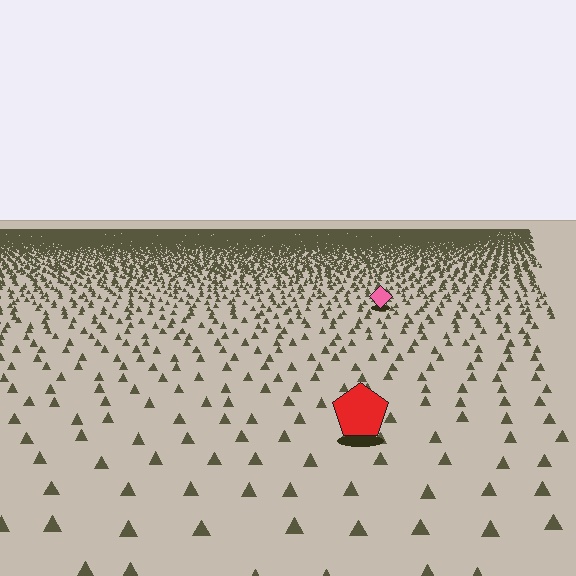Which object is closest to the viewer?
The red pentagon is closest. The texture marks near it are larger and more spread out.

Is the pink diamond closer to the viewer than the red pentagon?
No. The red pentagon is closer — you can tell from the texture gradient: the ground texture is coarser near it.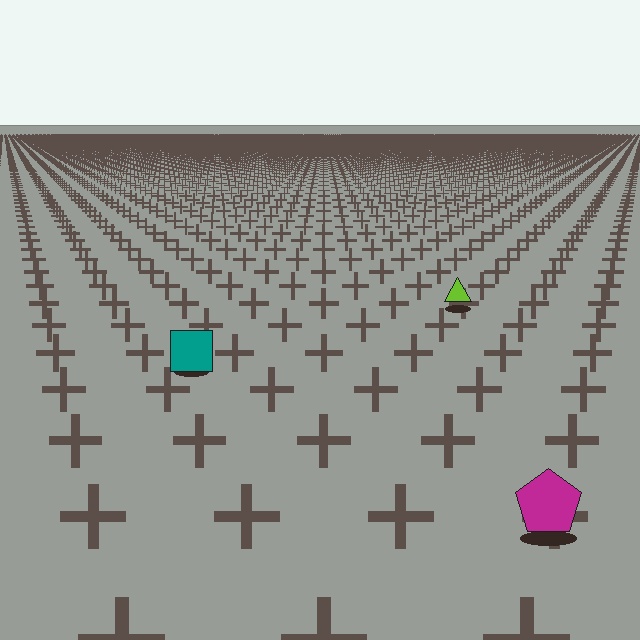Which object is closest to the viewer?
The magenta pentagon is closest. The texture marks near it are larger and more spread out.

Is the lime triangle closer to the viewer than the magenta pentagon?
No. The magenta pentagon is closer — you can tell from the texture gradient: the ground texture is coarser near it.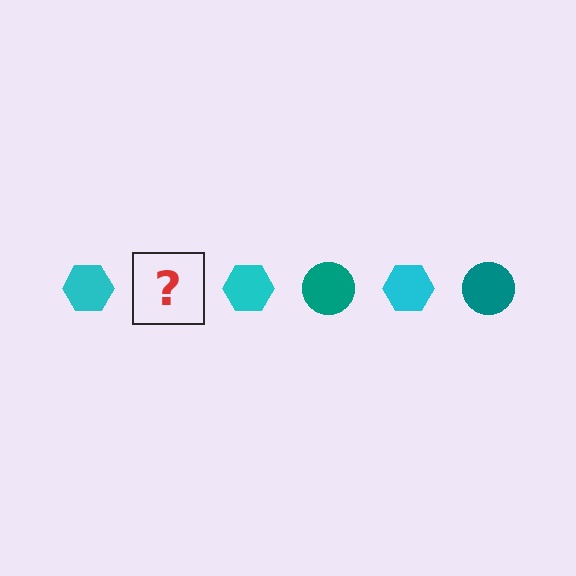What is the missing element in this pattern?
The missing element is a teal circle.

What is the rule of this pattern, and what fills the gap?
The rule is that the pattern alternates between cyan hexagon and teal circle. The gap should be filled with a teal circle.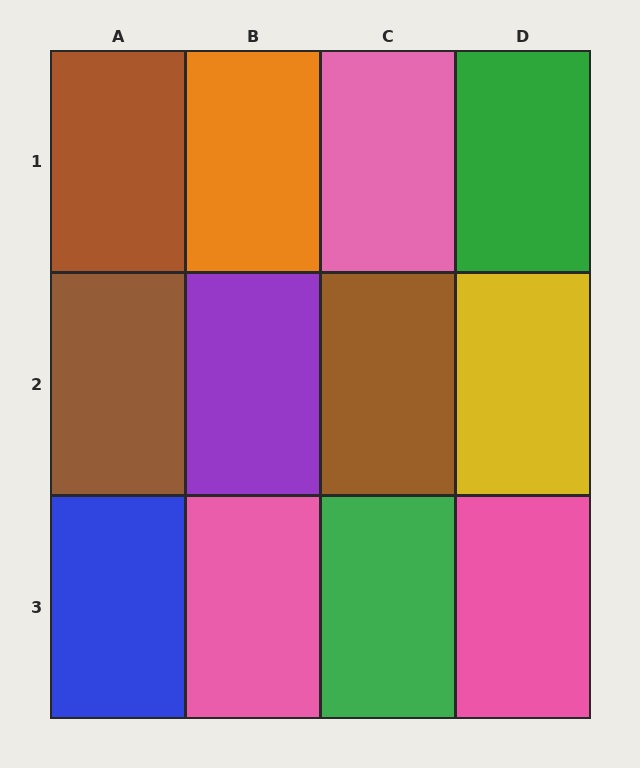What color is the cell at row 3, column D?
Pink.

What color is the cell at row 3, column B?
Pink.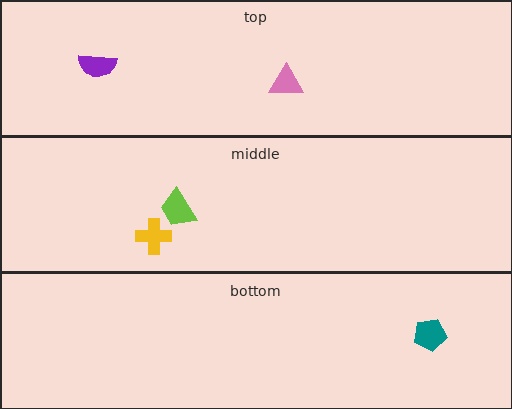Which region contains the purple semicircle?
The top region.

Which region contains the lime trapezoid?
The middle region.